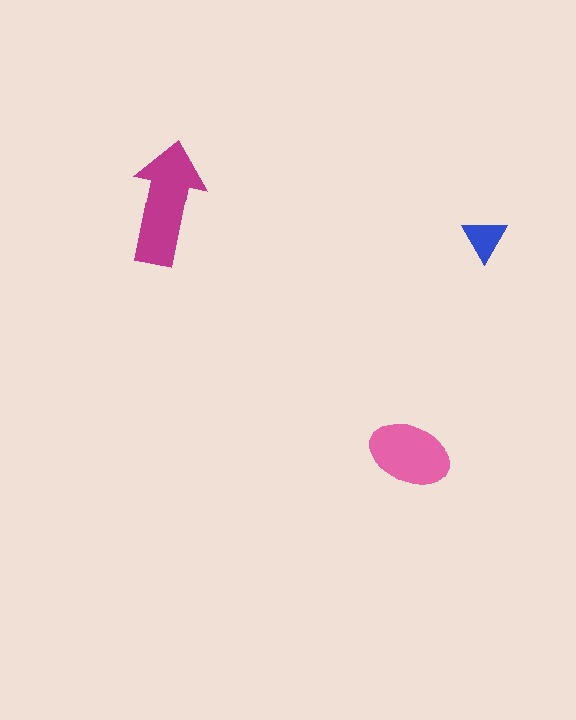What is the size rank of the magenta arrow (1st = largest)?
1st.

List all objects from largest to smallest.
The magenta arrow, the pink ellipse, the blue triangle.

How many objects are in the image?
There are 3 objects in the image.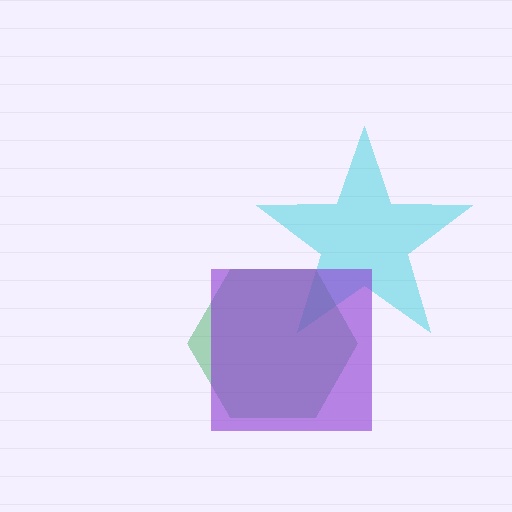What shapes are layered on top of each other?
The layered shapes are: a cyan star, a green hexagon, a purple square.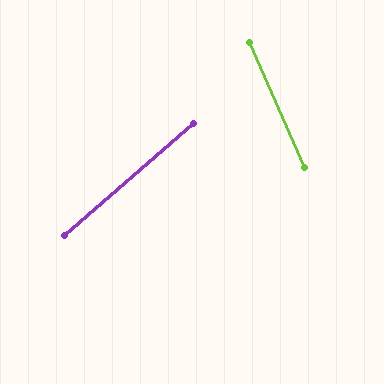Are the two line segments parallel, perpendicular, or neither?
Neither parallel nor perpendicular — they differ by about 73°.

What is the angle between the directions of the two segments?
Approximately 73 degrees.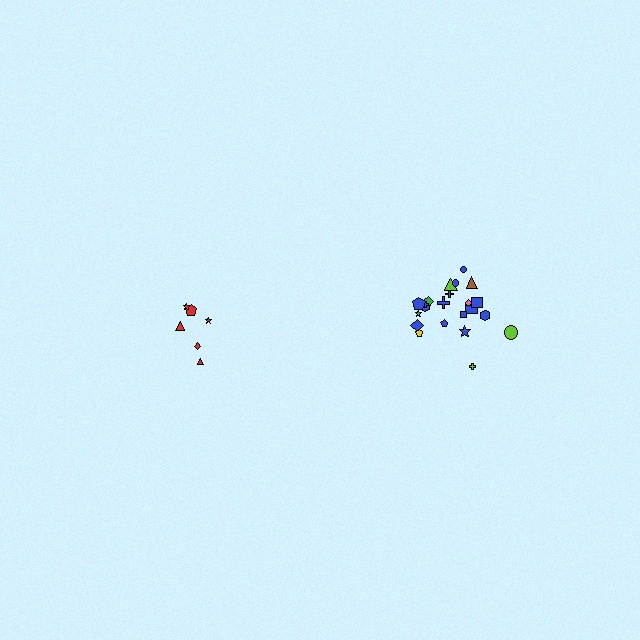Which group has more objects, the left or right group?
The right group.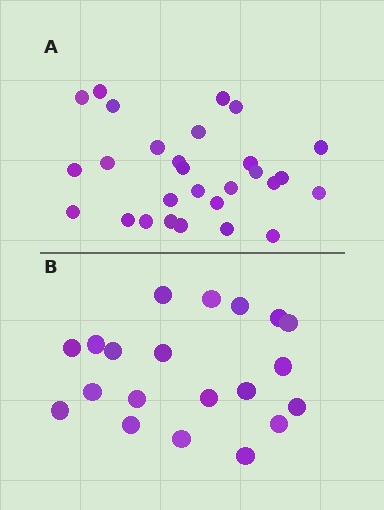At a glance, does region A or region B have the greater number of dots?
Region A (the top region) has more dots.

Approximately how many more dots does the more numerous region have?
Region A has roughly 8 or so more dots than region B.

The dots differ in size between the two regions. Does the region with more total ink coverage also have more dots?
No. Region B has more total ink coverage because its dots are larger, but region A actually contains more individual dots. Total area can be misleading — the number of items is what matters here.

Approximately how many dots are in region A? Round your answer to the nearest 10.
About 30 dots. (The exact count is 28, which rounds to 30.)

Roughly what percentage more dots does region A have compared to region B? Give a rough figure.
About 40% more.